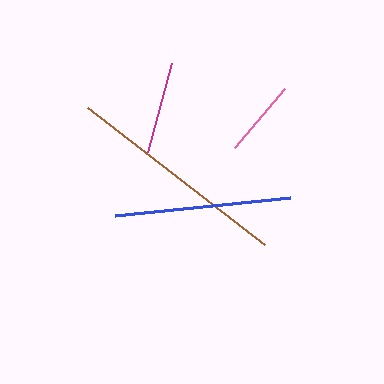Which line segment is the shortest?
The pink line is the shortest at approximately 78 pixels.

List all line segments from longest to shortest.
From longest to shortest: brown, blue, magenta, pink.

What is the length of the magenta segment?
The magenta segment is approximately 92 pixels long.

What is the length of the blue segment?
The blue segment is approximately 175 pixels long.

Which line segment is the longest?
The brown line is the longest at approximately 224 pixels.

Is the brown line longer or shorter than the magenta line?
The brown line is longer than the magenta line.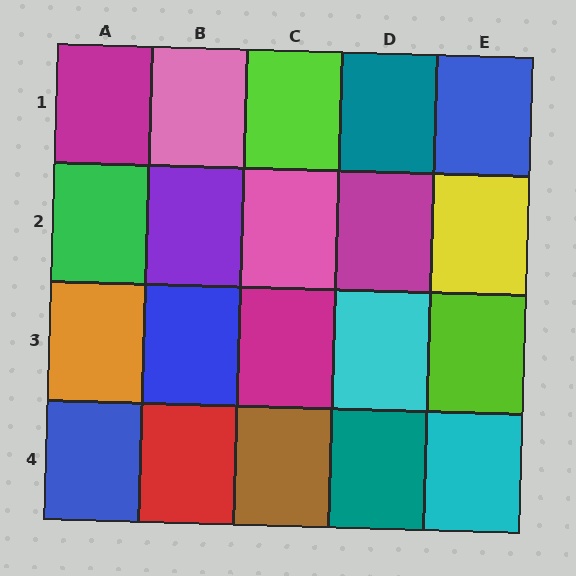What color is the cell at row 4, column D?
Teal.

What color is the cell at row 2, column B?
Purple.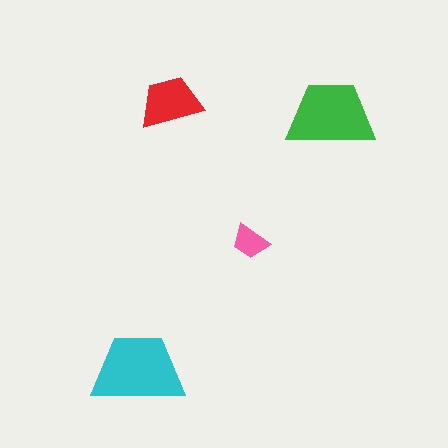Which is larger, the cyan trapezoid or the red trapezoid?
The cyan one.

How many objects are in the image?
There are 4 objects in the image.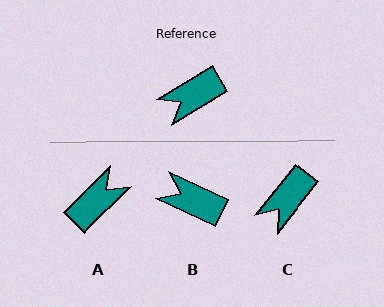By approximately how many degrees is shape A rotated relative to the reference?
Approximately 166 degrees clockwise.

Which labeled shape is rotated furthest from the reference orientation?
A, about 166 degrees away.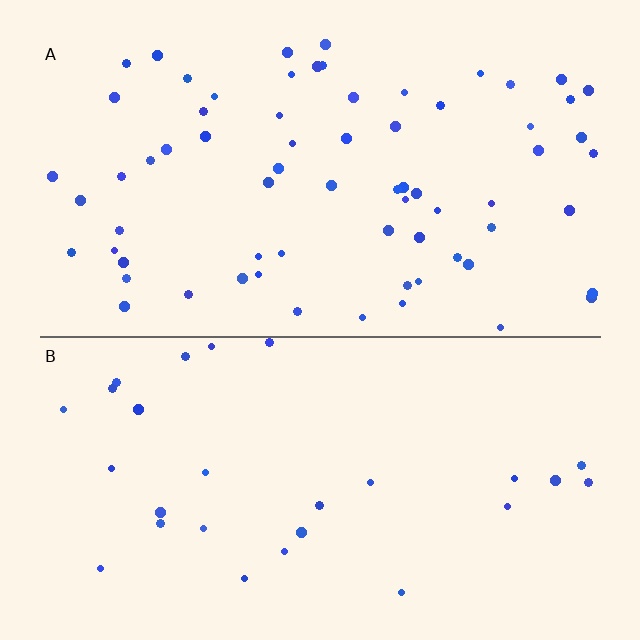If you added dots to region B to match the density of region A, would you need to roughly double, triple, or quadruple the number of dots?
Approximately double.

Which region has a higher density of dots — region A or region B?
A (the top).